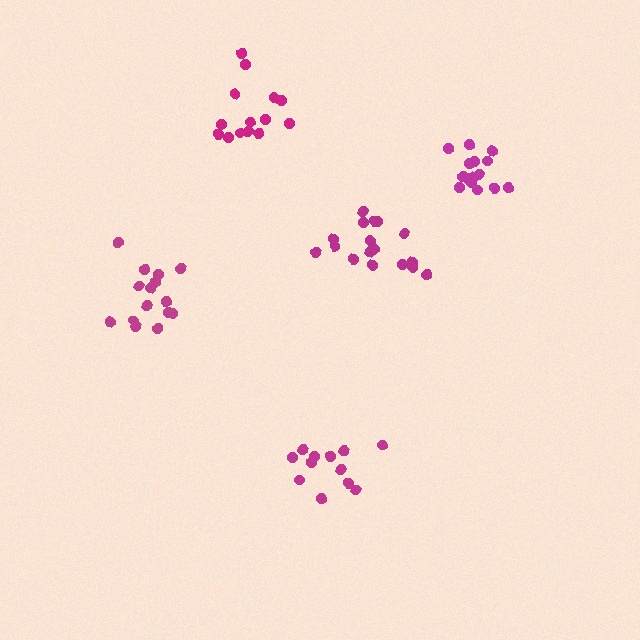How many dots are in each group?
Group 1: 15 dots, Group 2: 15 dots, Group 3: 17 dots, Group 4: 14 dots, Group 5: 12 dots (73 total).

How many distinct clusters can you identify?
There are 5 distinct clusters.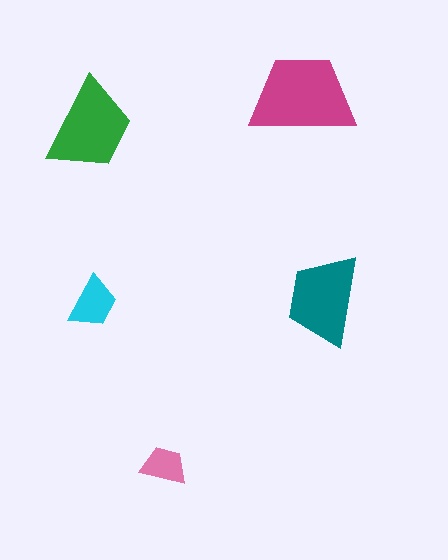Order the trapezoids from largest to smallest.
the magenta one, the green one, the teal one, the cyan one, the pink one.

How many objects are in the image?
There are 5 objects in the image.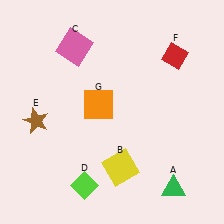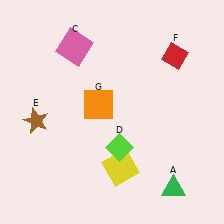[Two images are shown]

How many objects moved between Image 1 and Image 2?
1 object moved between the two images.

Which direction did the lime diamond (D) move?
The lime diamond (D) moved up.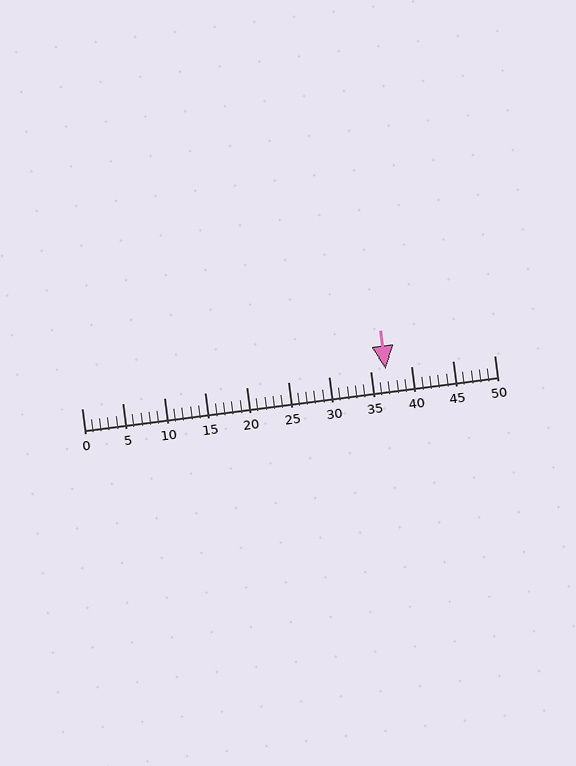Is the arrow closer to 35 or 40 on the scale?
The arrow is closer to 35.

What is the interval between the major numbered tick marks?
The major tick marks are spaced 5 units apart.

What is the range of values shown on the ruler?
The ruler shows values from 0 to 50.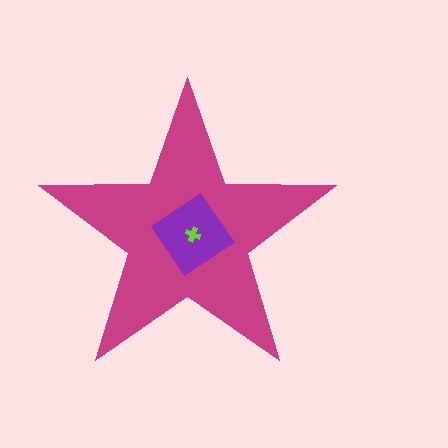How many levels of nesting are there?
3.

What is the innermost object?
The lime cross.